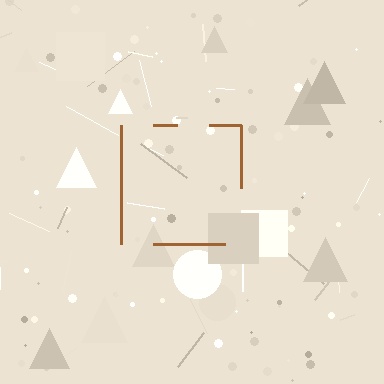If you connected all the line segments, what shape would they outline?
They would outline a square.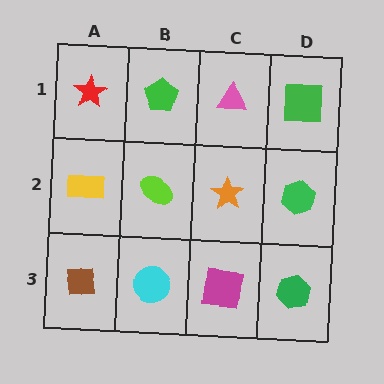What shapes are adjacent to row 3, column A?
A yellow rectangle (row 2, column A), a cyan circle (row 3, column B).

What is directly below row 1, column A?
A yellow rectangle.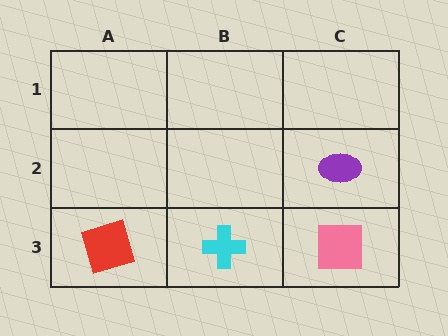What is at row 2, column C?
A purple ellipse.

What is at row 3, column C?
A pink square.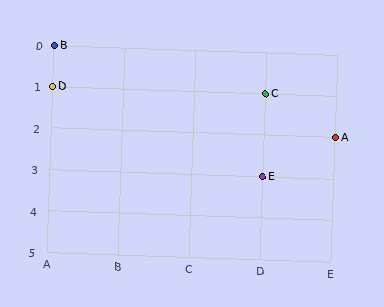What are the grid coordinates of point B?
Point B is at grid coordinates (A, 0).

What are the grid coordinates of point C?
Point C is at grid coordinates (D, 1).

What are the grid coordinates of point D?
Point D is at grid coordinates (A, 1).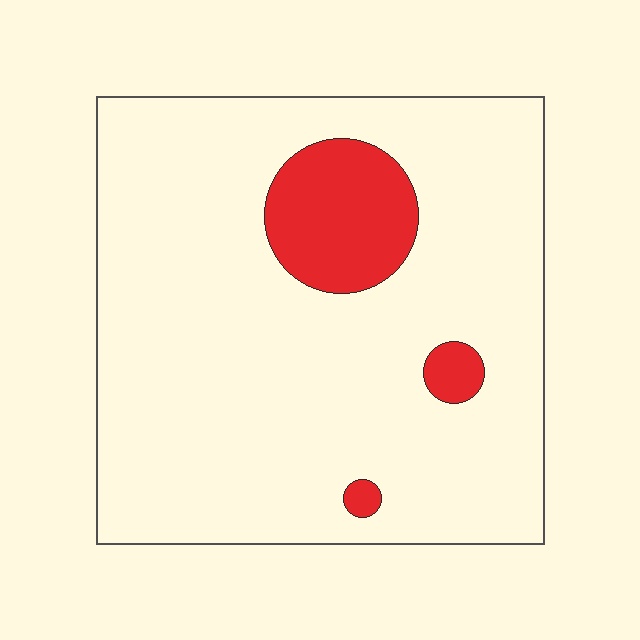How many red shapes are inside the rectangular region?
3.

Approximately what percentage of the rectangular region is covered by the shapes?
Approximately 10%.